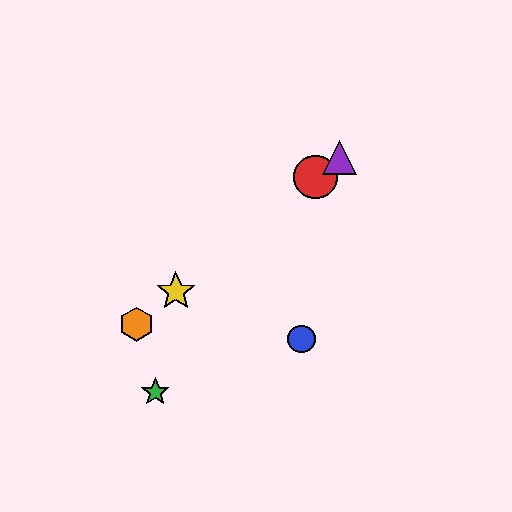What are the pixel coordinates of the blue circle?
The blue circle is at (302, 339).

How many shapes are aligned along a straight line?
4 shapes (the red circle, the yellow star, the purple triangle, the orange hexagon) are aligned along a straight line.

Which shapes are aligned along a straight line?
The red circle, the yellow star, the purple triangle, the orange hexagon are aligned along a straight line.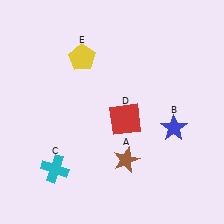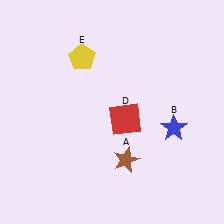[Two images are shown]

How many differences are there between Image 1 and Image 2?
There is 1 difference between the two images.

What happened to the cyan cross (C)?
The cyan cross (C) was removed in Image 2. It was in the bottom-left area of Image 1.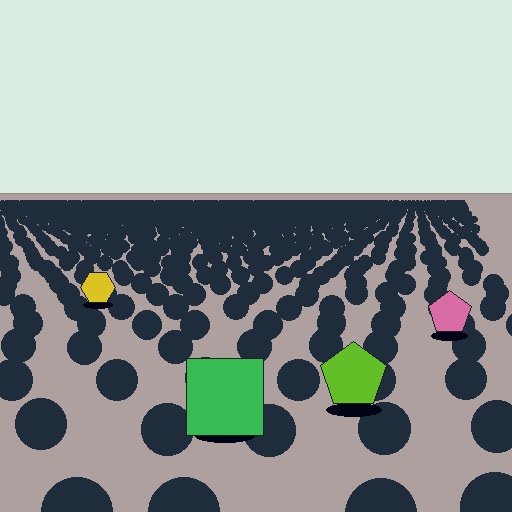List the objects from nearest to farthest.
From nearest to farthest: the green square, the lime pentagon, the pink pentagon, the yellow hexagon.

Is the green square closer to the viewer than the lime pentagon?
Yes. The green square is closer — you can tell from the texture gradient: the ground texture is coarser near it.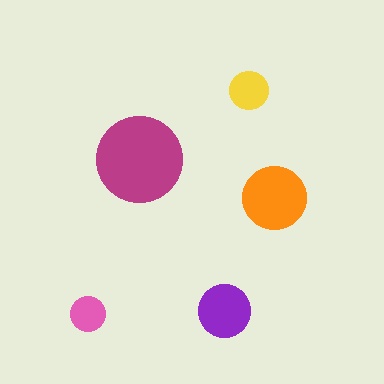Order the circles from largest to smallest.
the magenta one, the orange one, the purple one, the yellow one, the pink one.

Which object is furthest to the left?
The pink circle is leftmost.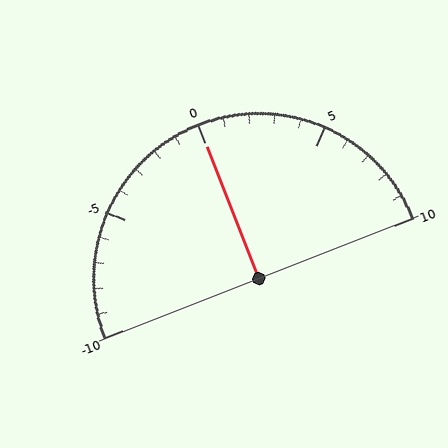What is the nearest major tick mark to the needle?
The nearest major tick mark is 0.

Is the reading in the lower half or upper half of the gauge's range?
The reading is in the upper half of the range (-10 to 10).